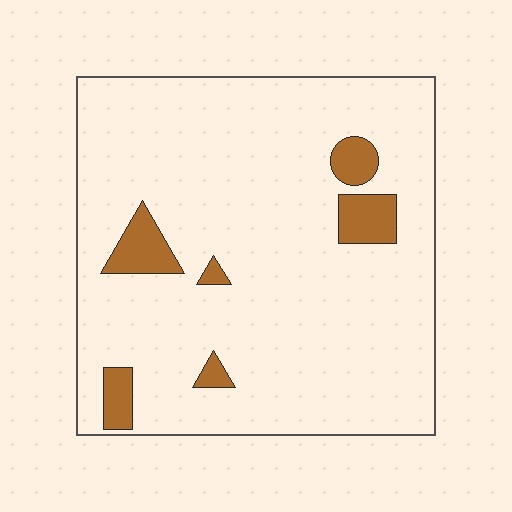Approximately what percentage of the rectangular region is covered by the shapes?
Approximately 10%.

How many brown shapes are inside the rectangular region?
6.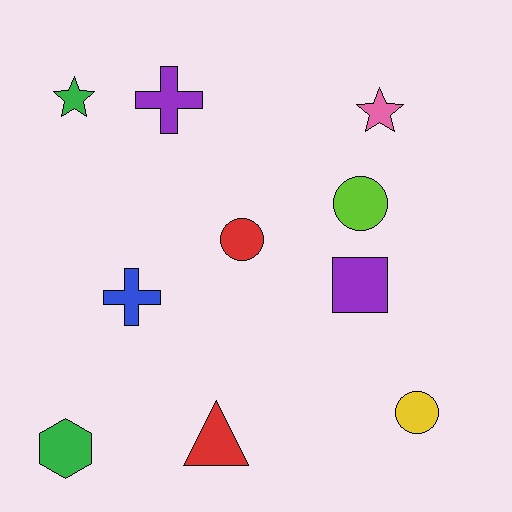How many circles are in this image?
There are 3 circles.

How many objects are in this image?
There are 10 objects.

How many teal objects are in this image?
There are no teal objects.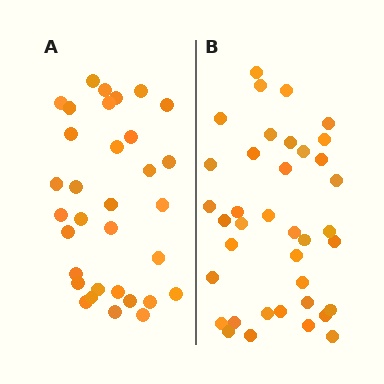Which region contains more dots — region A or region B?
Region B (the right region) has more dots.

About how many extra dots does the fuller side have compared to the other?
Region B has about 5 more dots than region A.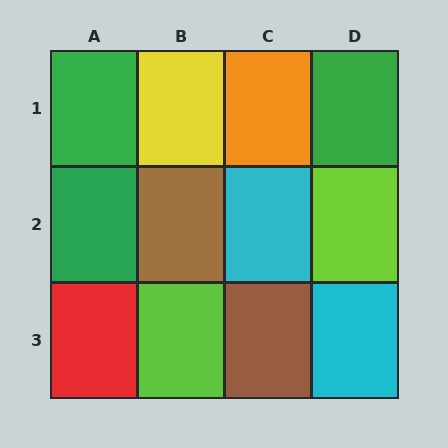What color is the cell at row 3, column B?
Lime.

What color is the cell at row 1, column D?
Green.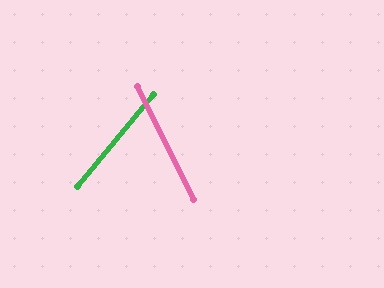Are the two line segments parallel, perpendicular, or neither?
Neither parallel nor perpendicular — they differ by about 65°.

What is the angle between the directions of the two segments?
Approximately 65 degrees.